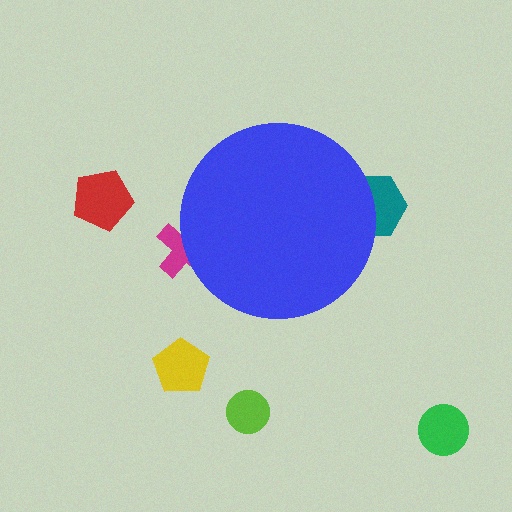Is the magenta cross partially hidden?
Yes, the magenta cross is partially hidden behind the blue circle.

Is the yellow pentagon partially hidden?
No, the yellow pentagon is fully visible.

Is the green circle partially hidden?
No, the green circle is fully visible.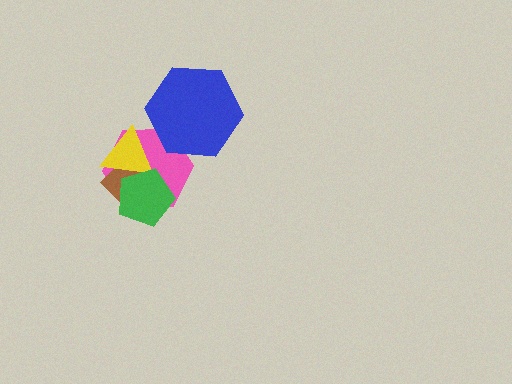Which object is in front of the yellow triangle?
The green pentagon is in front of the yellow triangle.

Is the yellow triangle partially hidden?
Yes, it is partially covered by another shape.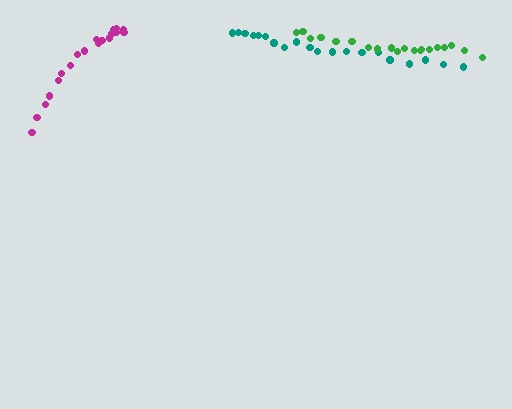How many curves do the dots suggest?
There are 3 distinct paths.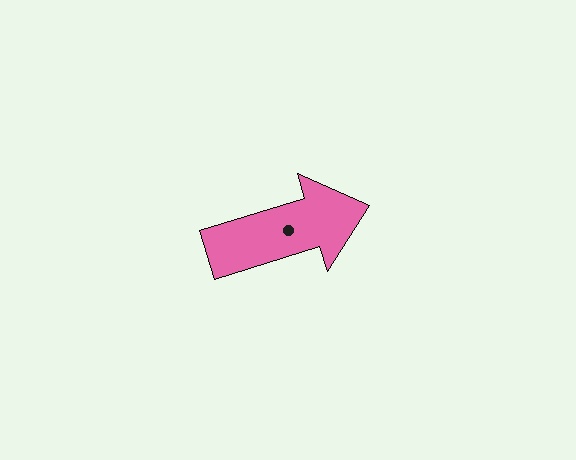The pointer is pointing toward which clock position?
Roughly 2 o'clock.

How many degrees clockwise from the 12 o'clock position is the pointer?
Approximately 73 degrees.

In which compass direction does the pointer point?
East.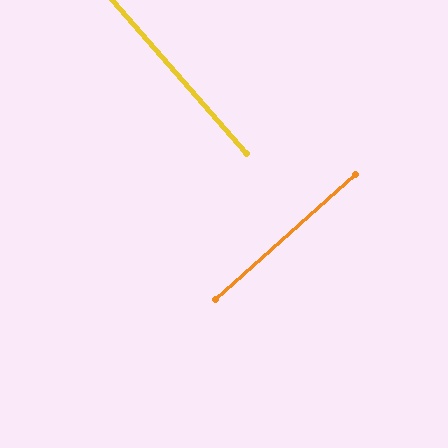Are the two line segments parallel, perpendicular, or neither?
Perpendicular — they meet at approximately 89°.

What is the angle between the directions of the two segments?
Approximately 89 degrees.